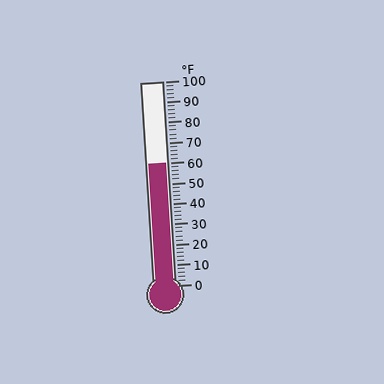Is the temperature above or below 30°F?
The temperature is above 30°F.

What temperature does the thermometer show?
The thermometer shows approximately 60°F.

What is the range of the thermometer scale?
The thermometer scale ranges from 0°F to 100°F.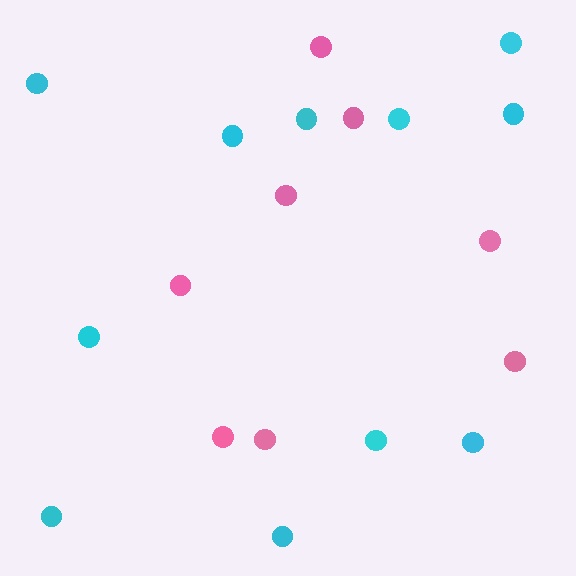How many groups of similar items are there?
There are 2 groups: one group of cyan circles (11) and one group of pink circles (8).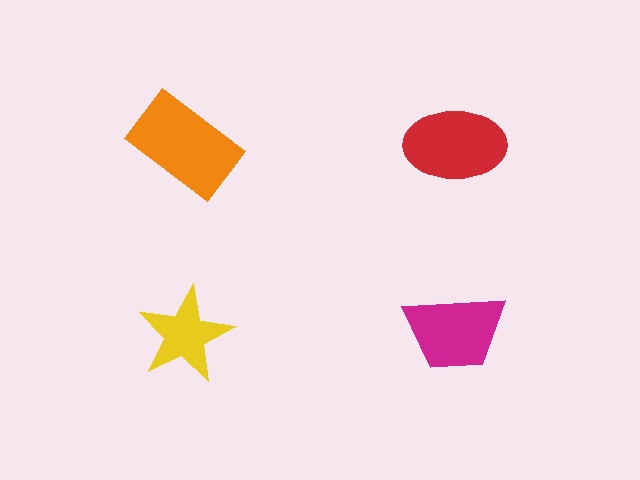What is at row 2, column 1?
A yellow star.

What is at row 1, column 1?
An orange rectangle.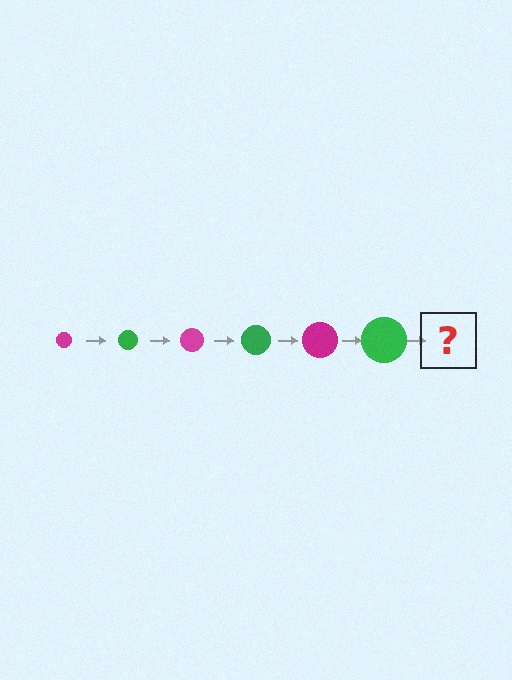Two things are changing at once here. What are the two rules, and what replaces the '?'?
The two rules are that the circle grows larger each step and the color cycles through magenta and green. The '?' should be a magenta circle, larger than the previous one.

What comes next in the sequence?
The next element should be a magenta circle, larger than the previous one.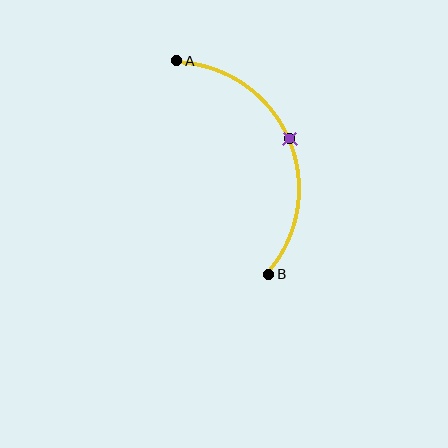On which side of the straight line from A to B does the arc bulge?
The arc bulges to the right of the straight line connecting A and B.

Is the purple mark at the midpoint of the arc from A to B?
Yes. The purple mark lies on the arc at equal arc-length from both A and B — it is the arc midpoint.